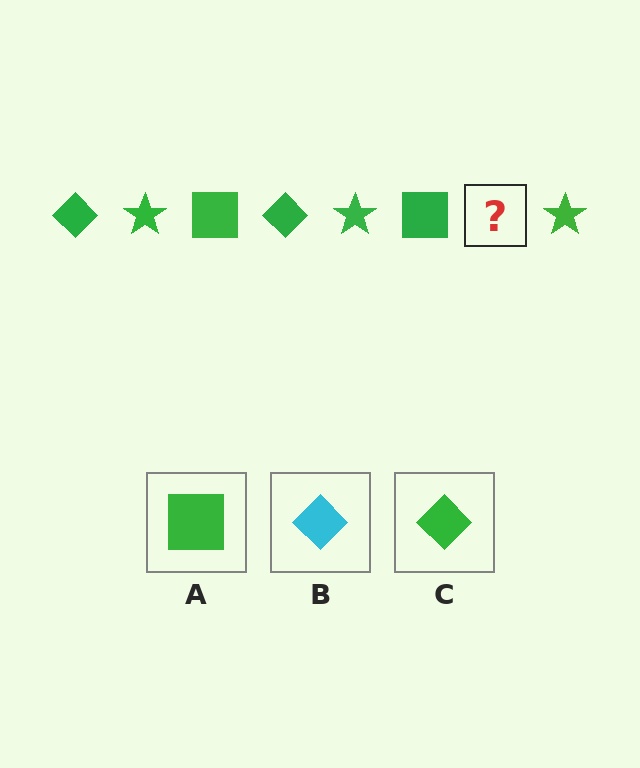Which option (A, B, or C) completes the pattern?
C.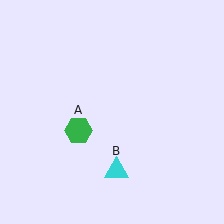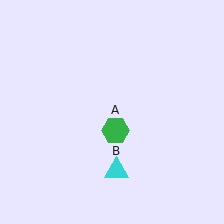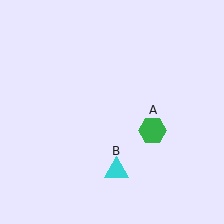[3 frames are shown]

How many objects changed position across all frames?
1 object changed position: green hexagon (object A).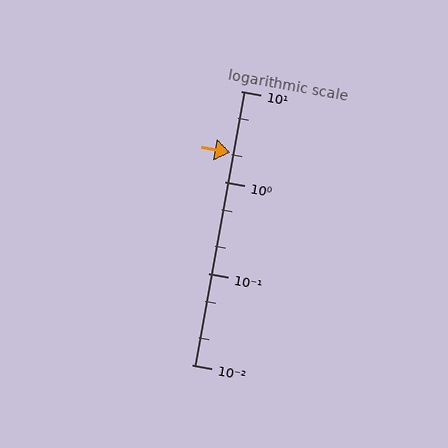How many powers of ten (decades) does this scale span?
The scale spans 3 decades, from 0.01 to 10.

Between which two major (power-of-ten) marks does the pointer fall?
The pointer is between 1 and 10.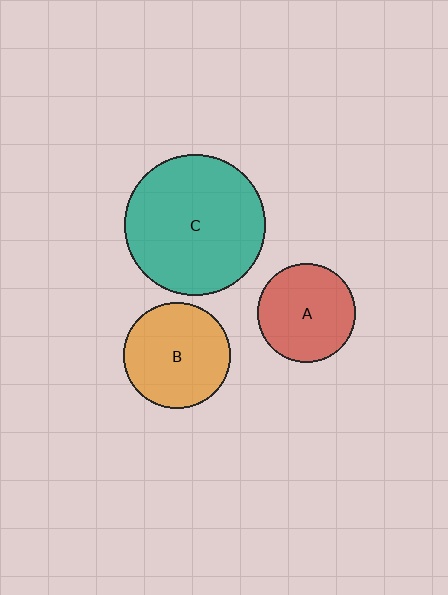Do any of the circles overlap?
No, none of the circles overlap.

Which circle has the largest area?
Circle C (teal).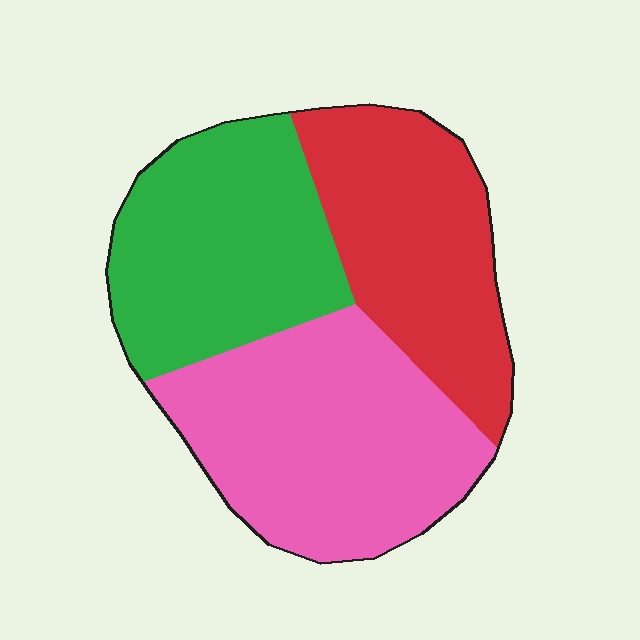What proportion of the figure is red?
Red takes up about one third (1/3) of the figure.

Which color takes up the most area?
Pink, at roughly 40%.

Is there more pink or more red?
Pink.